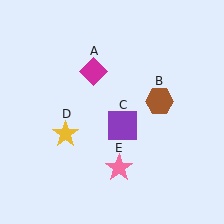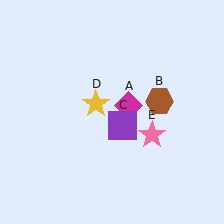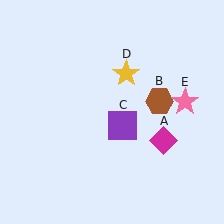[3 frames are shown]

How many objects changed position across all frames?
3 objects changed position: magenta diamond (object A), yellow star (object D), pink star (object E).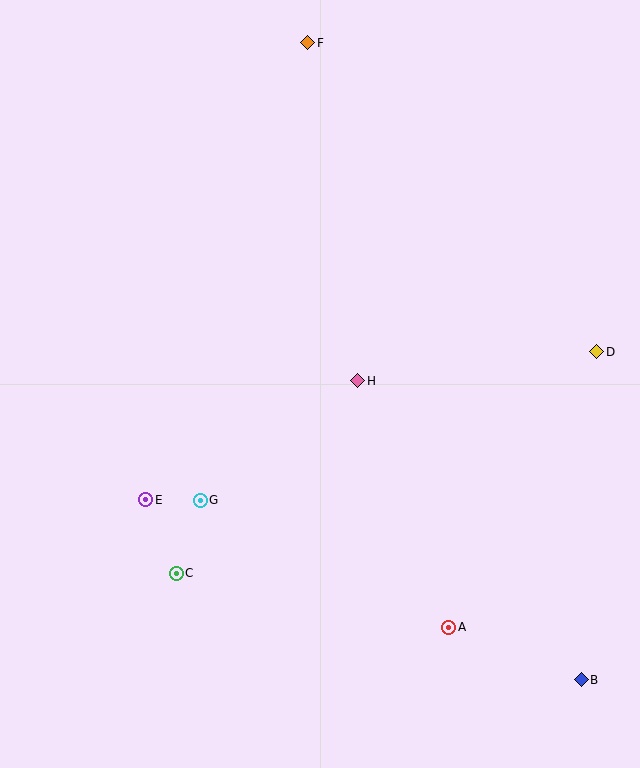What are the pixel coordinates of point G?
Point G is at (200, 500).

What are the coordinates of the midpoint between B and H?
The midpoint between B and H is at (470, 530).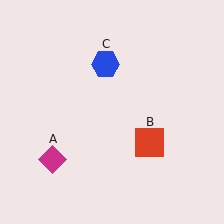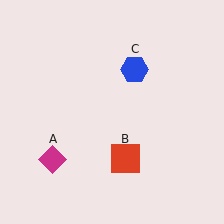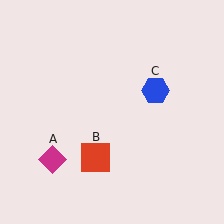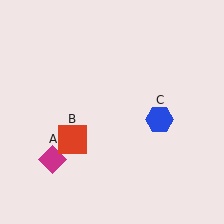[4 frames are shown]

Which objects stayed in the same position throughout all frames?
Magenta diamond (object A) remained stationary.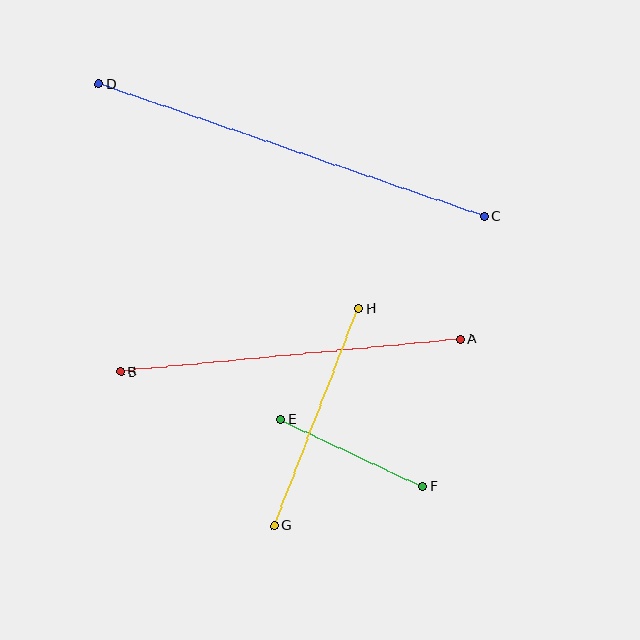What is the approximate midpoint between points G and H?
The midpoint is at approximately (316, 417) pixels.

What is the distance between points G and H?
The distance is approximately 233 pixels.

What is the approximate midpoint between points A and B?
The midpoint is at approximately (290, 355) pixels.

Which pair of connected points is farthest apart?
Points C and D are farthest apart.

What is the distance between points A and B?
The distance is approximately 341 pixels.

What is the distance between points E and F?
The distance is approximately 157 pixels.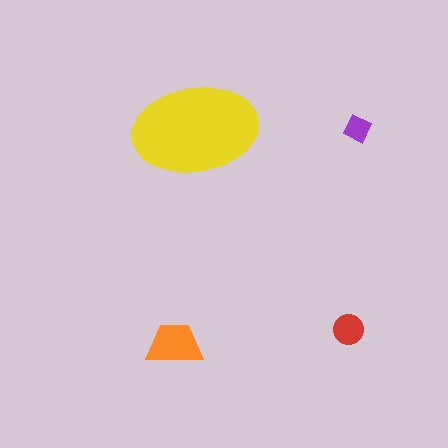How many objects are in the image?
There are 4 objects in the image.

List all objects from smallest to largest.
The purple diamond, the red circle, the orange trapezoid, the yellow ellipse.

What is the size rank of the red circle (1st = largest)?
3rd.